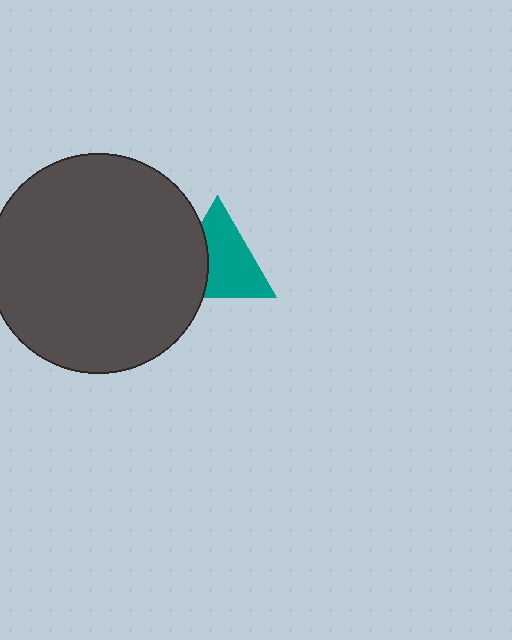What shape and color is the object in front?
The object in front is a dark gray circle.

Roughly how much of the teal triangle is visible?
Most of it is visible (roughly 67%).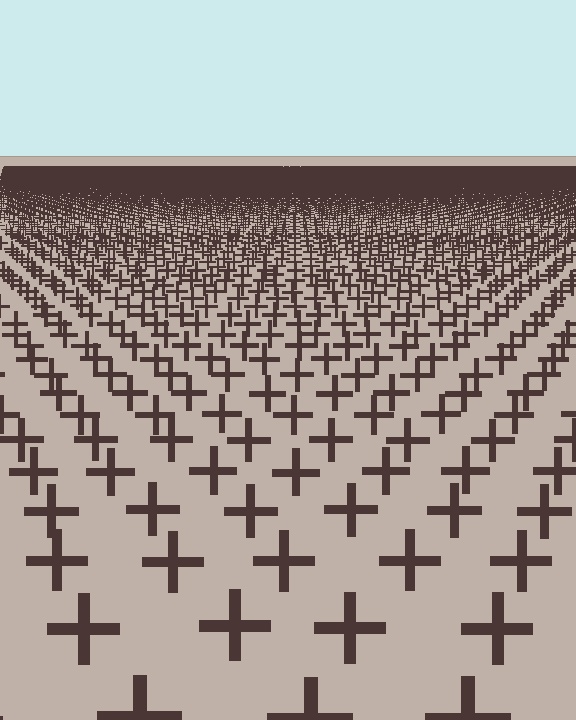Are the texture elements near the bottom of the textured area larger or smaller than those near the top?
Larger. Near the bottom, elements are closer to the viewer and appear at a bigger on-screen size.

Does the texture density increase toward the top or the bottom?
Density increases toward the top.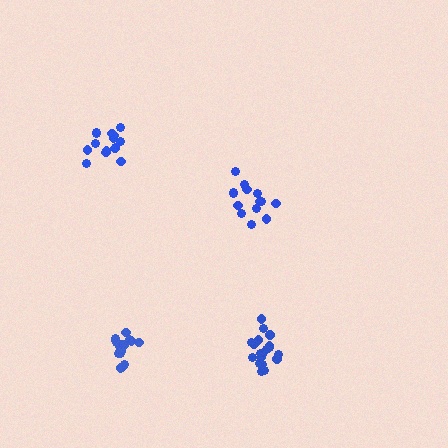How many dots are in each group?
Group 1: 19 dots, Group 2: 14 dots, Group 3: 15 dots, Group 4: 17 dots (65 total).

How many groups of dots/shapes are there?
There are 4 groups.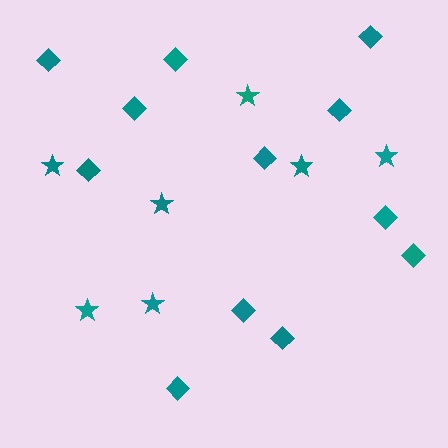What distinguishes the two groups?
There are 2 groups: one group of stars (7) and one group of diamonds (12).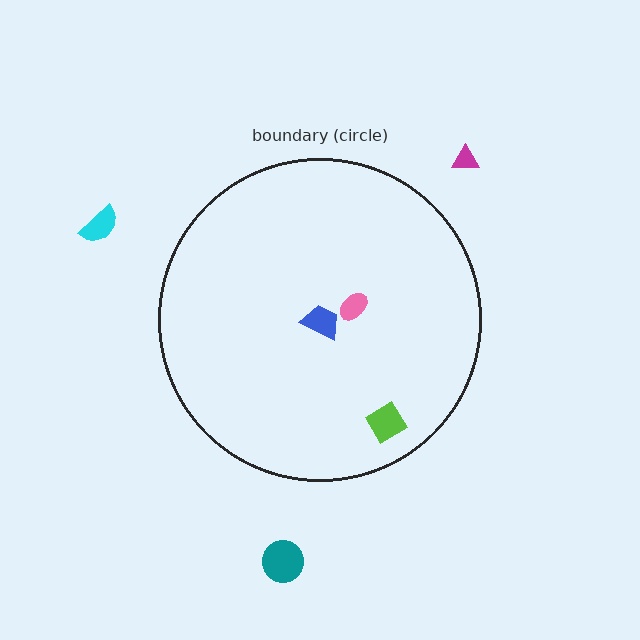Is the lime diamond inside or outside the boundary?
Inside.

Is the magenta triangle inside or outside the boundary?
Outside.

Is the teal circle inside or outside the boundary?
Outside.